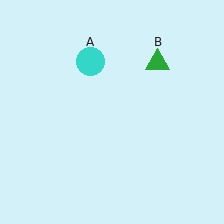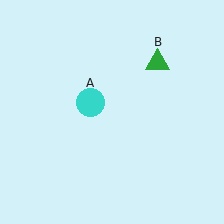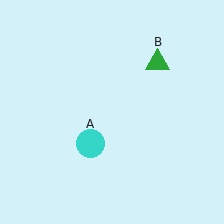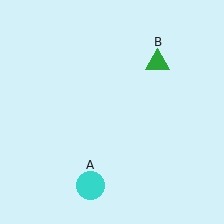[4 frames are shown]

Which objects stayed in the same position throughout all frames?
Green triangle (object B) remained stationary.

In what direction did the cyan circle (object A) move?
The cyan circle (object A) moved down.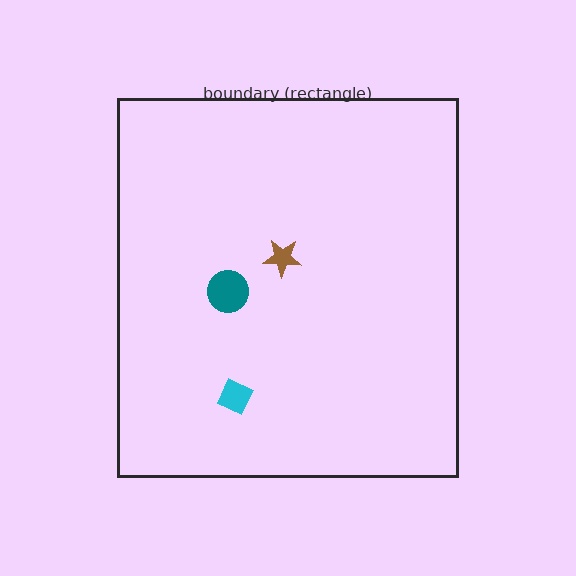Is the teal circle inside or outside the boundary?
Inside.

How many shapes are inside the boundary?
3 inside, 0 outside.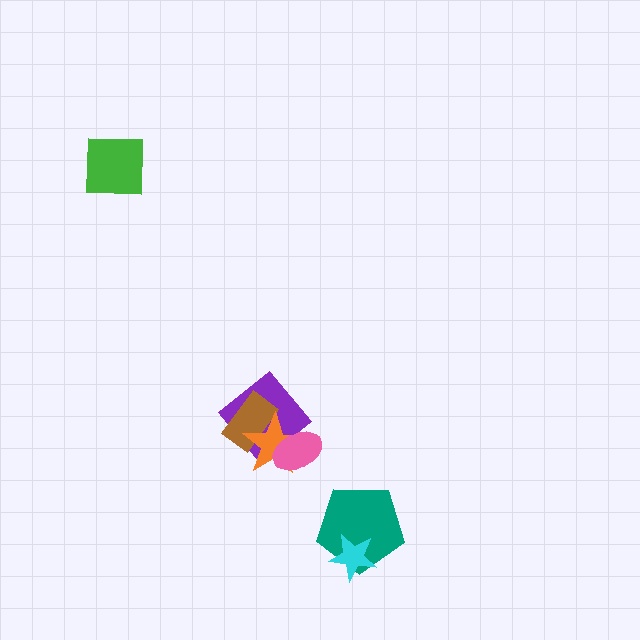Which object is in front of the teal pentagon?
The cyan star is in front of the teal pentagon.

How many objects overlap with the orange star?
3 objects overlap with the orange star.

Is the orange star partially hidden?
Yes, it is partially covered by another shape.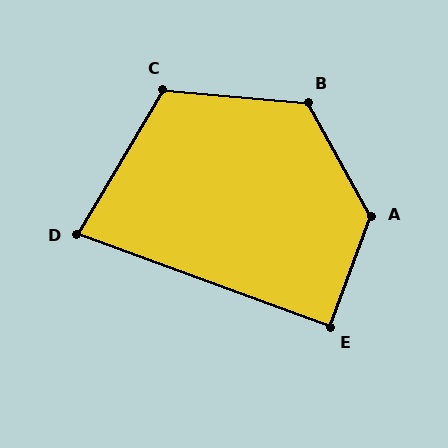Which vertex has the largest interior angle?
A, at approximately 130 degrees.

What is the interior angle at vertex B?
Approximately 124 degrees (obtuse).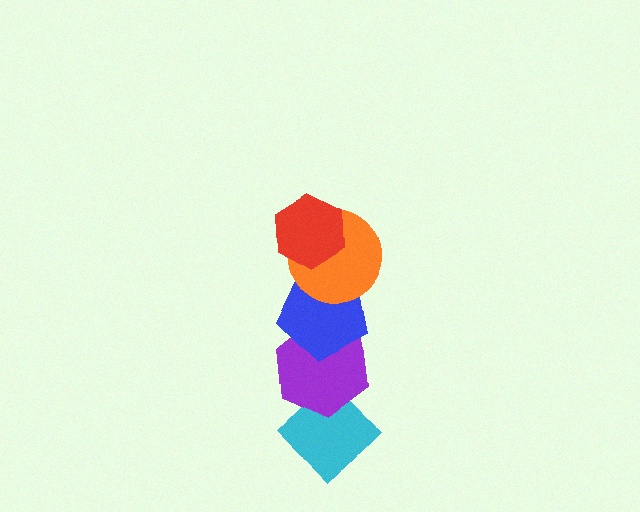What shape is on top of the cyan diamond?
The purple hexagon is on top of the cyan diamond.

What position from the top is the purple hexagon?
The purple hexagon is 4th from the top.